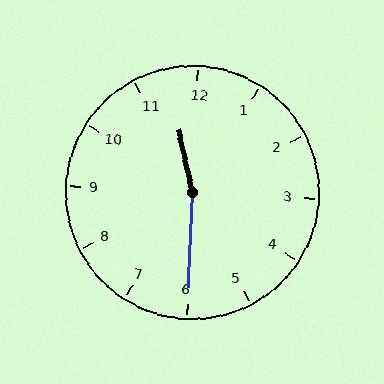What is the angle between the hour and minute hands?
Approximately 165 degrees.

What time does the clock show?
11:30.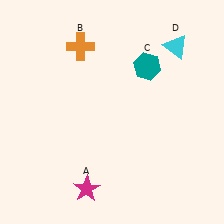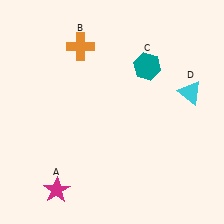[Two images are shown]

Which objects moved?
The objects that moved are: the magenta star (A), the cyan triangle (D).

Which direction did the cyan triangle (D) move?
The cyan triangle (D) moved down.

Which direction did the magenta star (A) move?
The magenta star (A) moved left.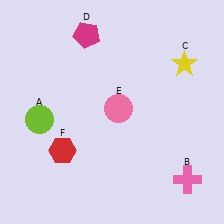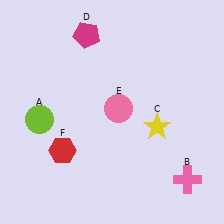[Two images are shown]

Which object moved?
The yellow star (C) moved down.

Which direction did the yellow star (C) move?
The yellow star (C) moved down.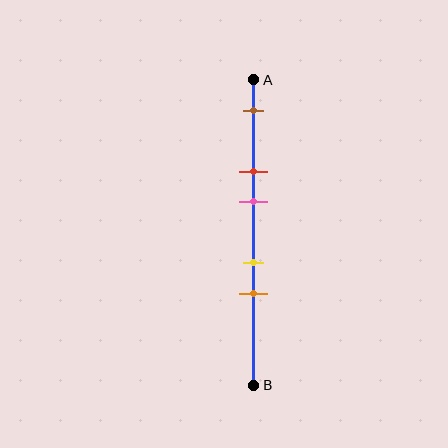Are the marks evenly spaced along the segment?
No, the marks are not evenly spaced.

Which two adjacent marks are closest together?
The yellow and orange marks are the closest adjacent pair.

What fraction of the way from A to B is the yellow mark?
The yellow mark is approximately 60% (0.6) of the way from A to B.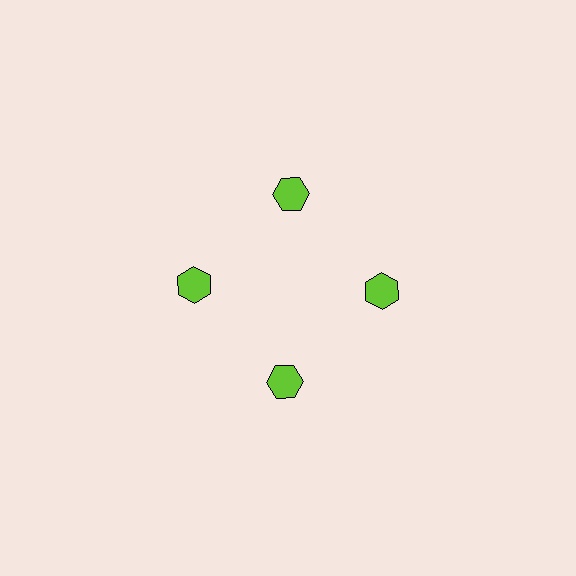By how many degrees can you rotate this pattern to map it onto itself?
The pattern maps onto itself every 90 degrees of rotation.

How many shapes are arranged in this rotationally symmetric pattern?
There are 4 shapes, arranged in 4 groups of 1.